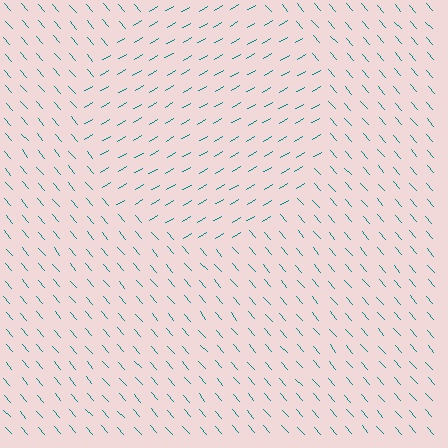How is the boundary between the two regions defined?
The boundary is defined purely by a change in line orientation (approximately 79 degrees difference). All lines are the same color and thickness.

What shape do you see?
I see a circle.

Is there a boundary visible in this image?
Yes, there is a texture boundary formed by a change in line orientation.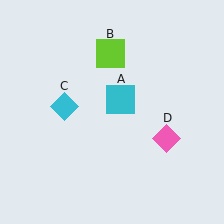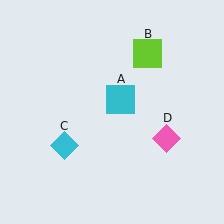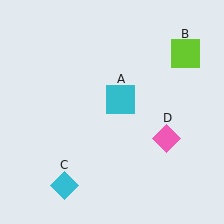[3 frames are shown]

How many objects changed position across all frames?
2 objects changed position: lime square (object B), cyan diamond (object C).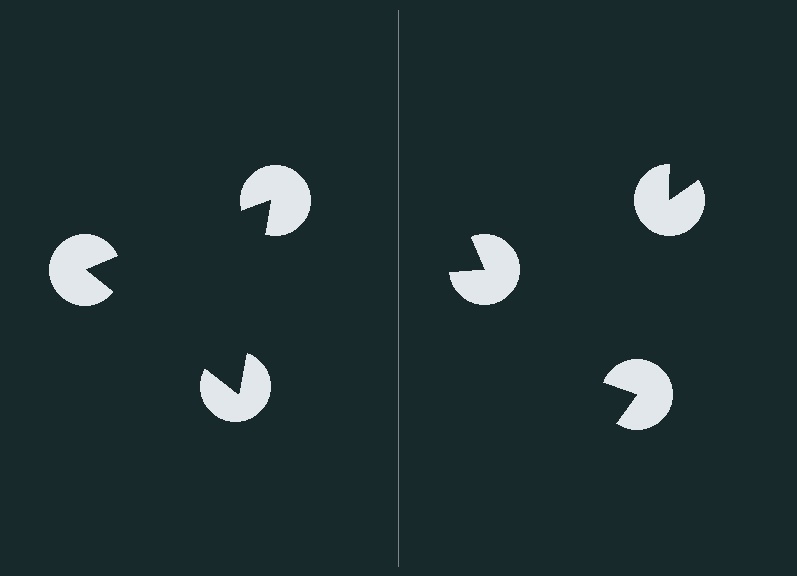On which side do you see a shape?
An illusory triangle appears on the left side. On the right side the wedge cuts are rotated, so no coherent shape forms.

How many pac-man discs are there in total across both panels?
6 — 3 on each side.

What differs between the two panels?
The pac-man discs are positioned identically on both sides; only the wedge orientations differ. On the left they align to a triangle; on the right they are misaligned.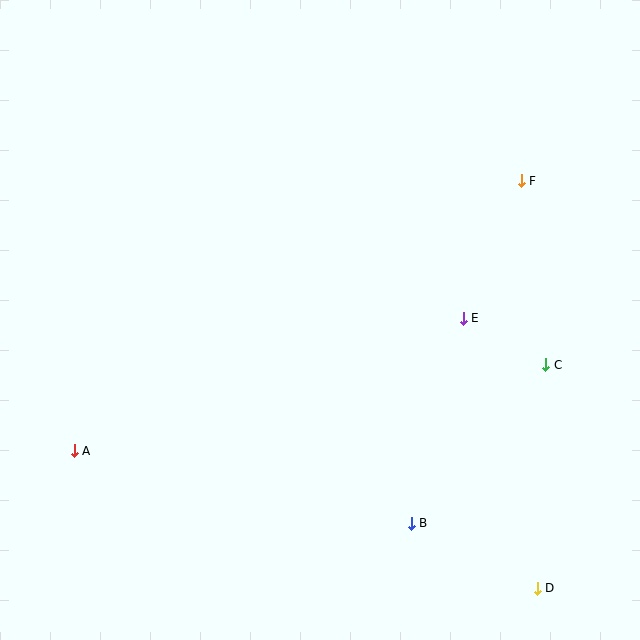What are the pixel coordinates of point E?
Point E is at (463, 318).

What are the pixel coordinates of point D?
Point D is at (537, 588).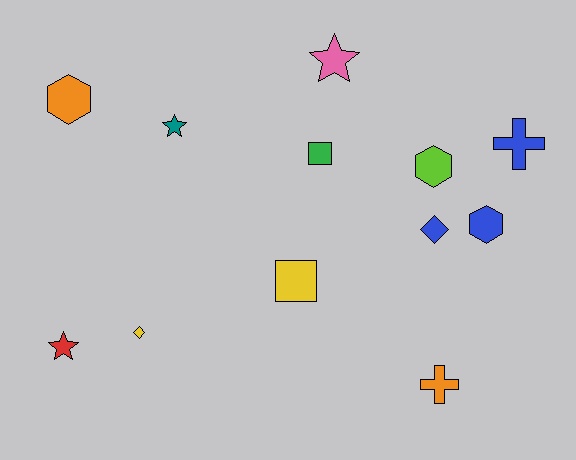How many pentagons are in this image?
There are no pentagons.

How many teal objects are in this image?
There is 1 teal object.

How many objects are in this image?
There are 12 objects.